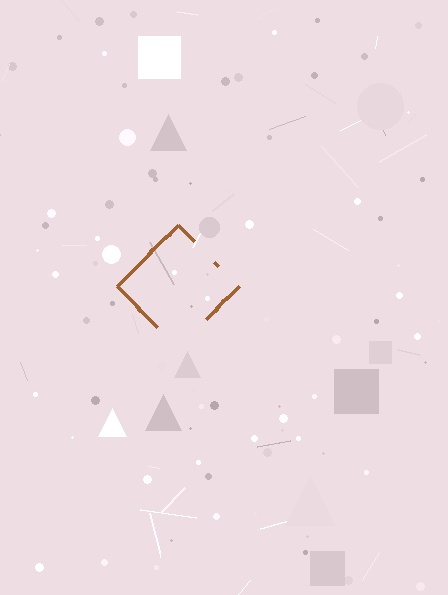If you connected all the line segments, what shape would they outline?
They would outline a diamond.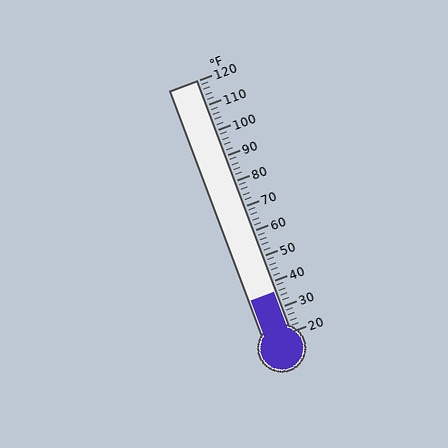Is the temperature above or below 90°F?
The temperature is below 90°F.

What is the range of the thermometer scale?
The thermometer scale ranges from 20°F to 120°F.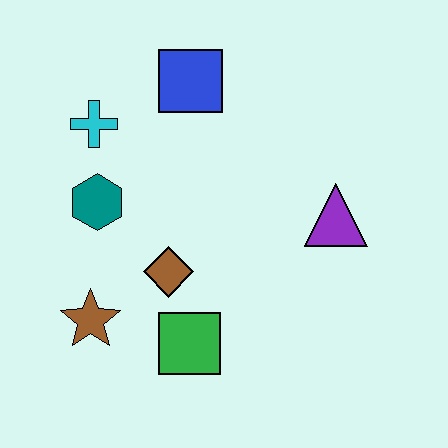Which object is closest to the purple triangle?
The brown diamond is closest to the purple triangle.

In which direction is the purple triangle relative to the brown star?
The purple triangle is to the right of the brown star.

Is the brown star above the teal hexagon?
No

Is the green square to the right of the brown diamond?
Yes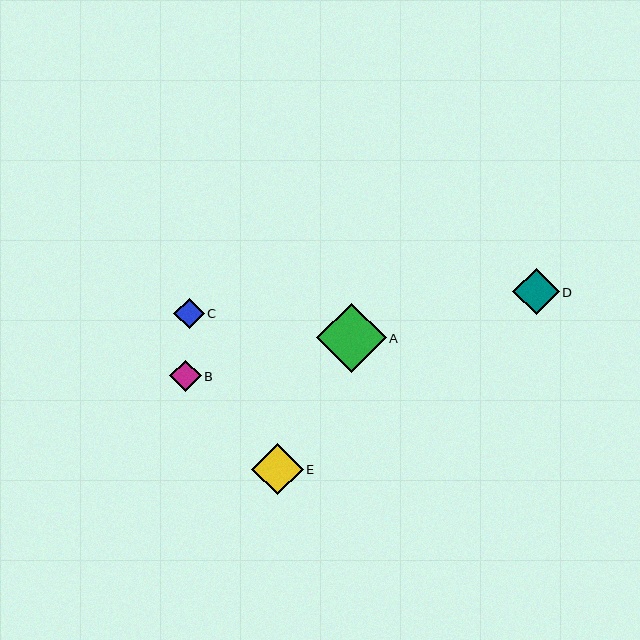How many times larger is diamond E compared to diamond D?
Diamond E is approximately 1.1 times the size of diamond D.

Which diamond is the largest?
Diamond A is the largest with a size of approximately 70 pixels.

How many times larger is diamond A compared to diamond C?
Diamond A is approximately 2.3 times the size of diamond C.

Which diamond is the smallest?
Diamond C is the smallest with a size of approximately 30 pixels.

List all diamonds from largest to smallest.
From largest to smallest: A, E, D, B, C.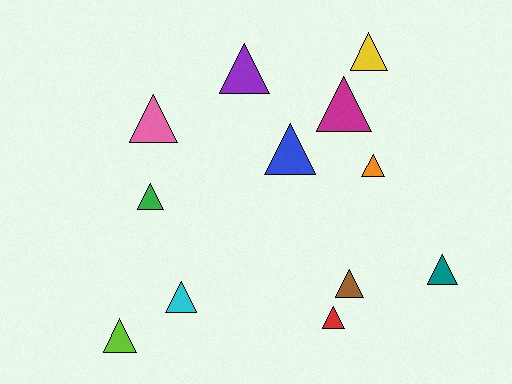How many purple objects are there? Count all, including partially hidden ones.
There is 1 purple object.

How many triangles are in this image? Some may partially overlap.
There are 12 triangles.